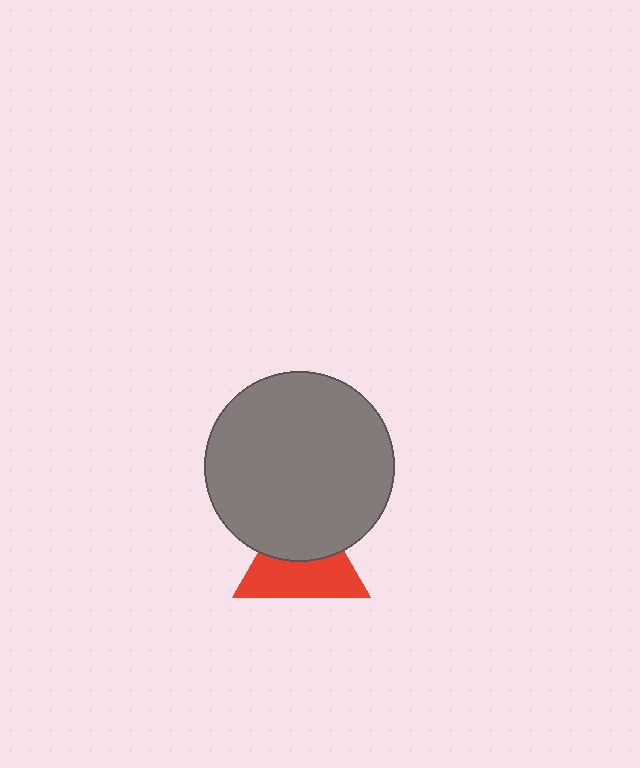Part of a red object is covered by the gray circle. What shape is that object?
It is a triangle.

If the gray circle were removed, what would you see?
You would see the complete red triangle.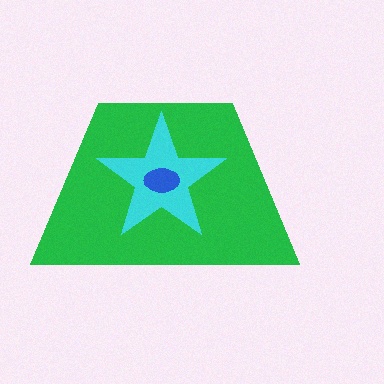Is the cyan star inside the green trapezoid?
Yes.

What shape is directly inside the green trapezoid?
The cyan star.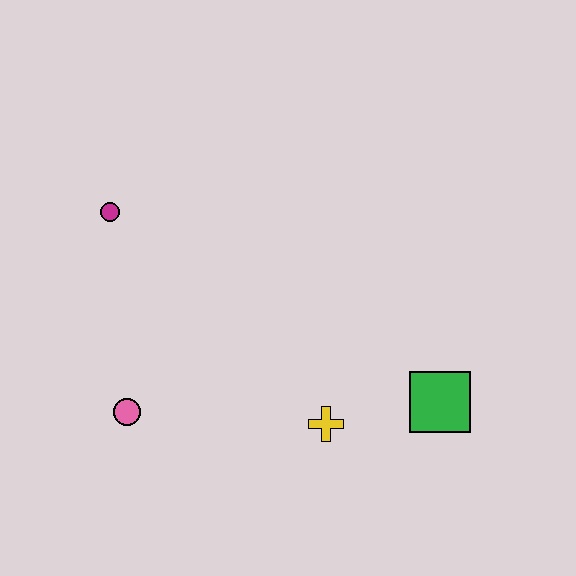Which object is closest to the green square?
The yellow cross is closest to the green square.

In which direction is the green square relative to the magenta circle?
The green square is to the right of the magenta circle.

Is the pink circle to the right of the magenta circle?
Yes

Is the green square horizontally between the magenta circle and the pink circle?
No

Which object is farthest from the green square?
The magenta circle is farthest from the green square.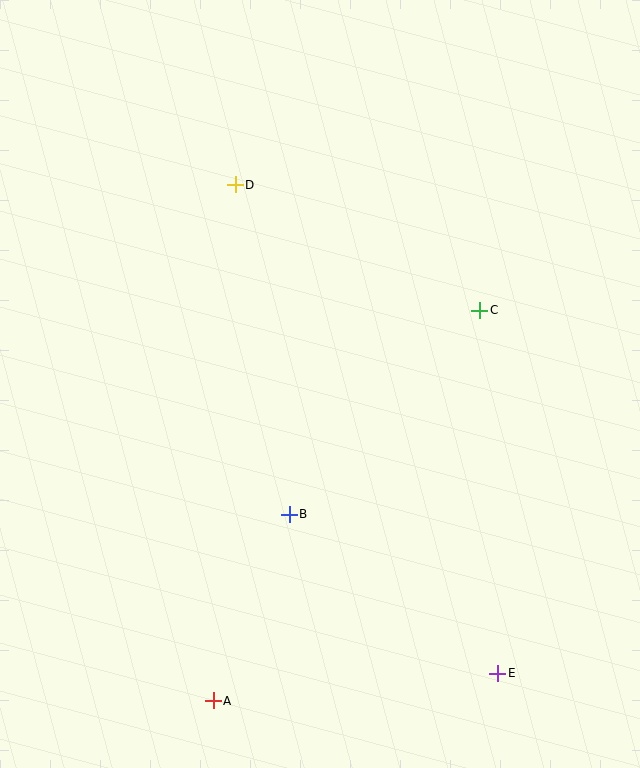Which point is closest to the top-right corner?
Point C is closest to the top-right corner.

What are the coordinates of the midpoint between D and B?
The midpoint between D and B is at (262, 349).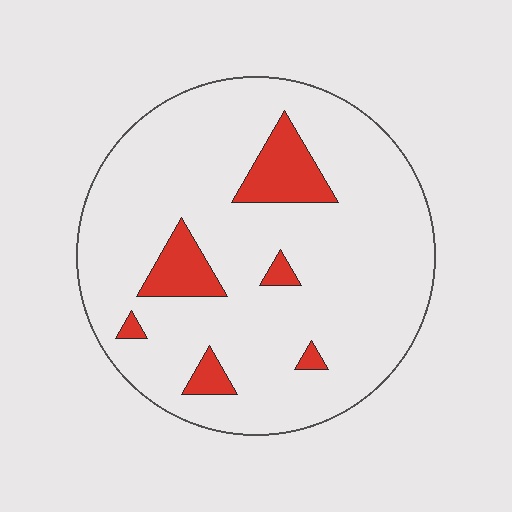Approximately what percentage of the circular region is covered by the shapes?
Approximately 10%.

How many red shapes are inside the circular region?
6.